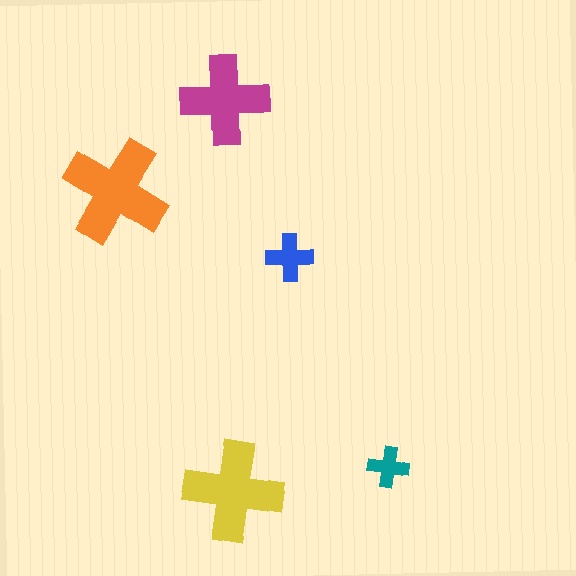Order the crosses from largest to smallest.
the orange one, the yellow one, the magenta one, the blue one, the teal one.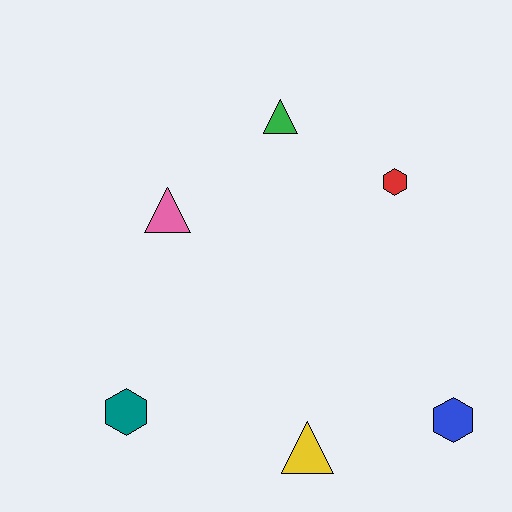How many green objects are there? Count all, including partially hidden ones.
There is 1 green object.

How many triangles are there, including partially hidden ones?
There are 3 triangles.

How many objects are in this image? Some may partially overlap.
There are 6 objects.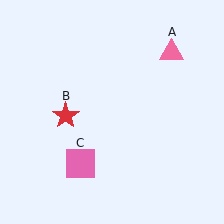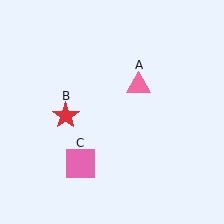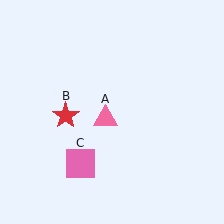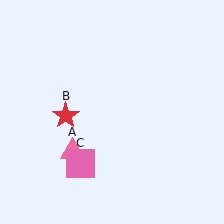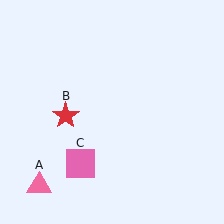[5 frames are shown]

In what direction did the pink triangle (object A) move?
The pink triangle (object A) moved down and to the left.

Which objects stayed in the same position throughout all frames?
Red star (object B) and pink square (object C) remained stationary.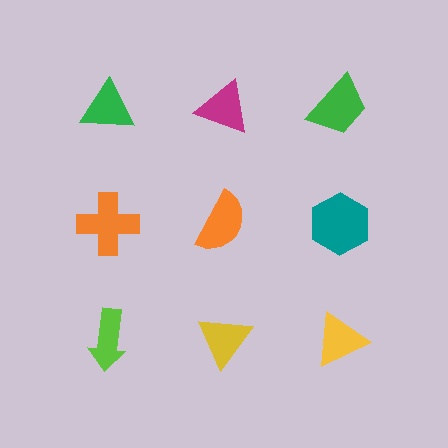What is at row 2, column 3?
A teal hexagon.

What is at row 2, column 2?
An orange semicircle.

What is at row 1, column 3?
A green trapezoid.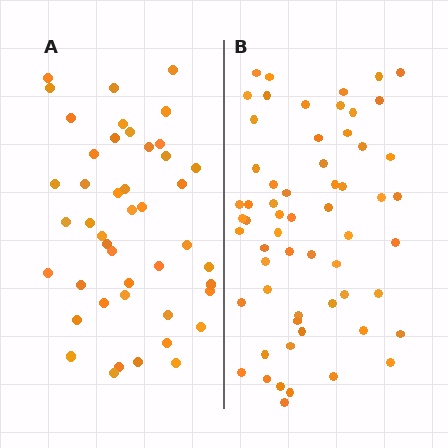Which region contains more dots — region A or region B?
Region B (the right region) has more dots.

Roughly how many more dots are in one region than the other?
Region B has approximately 15 more dots than region A.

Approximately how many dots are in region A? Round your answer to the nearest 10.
About 40 dots. (The exact count is 45, which rounds to 40.)